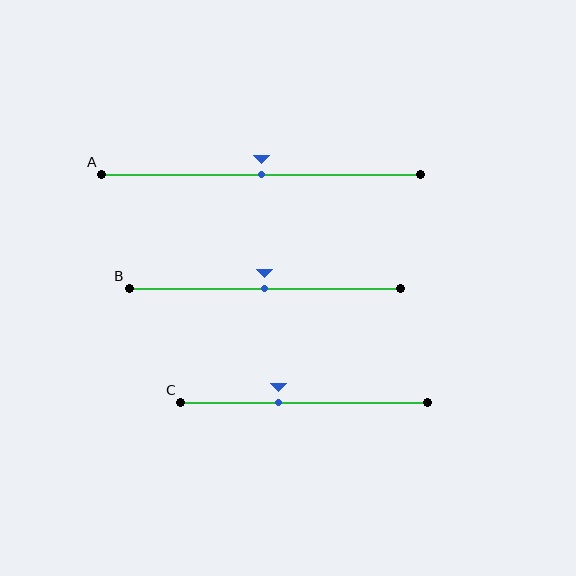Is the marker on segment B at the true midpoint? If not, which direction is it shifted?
Yes, the marker on segment B is at the true midpoint.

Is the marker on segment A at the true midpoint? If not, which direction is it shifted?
Yes, the marker on segment A is at the true midpoint.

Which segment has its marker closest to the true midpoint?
Segment A has its marker closest to the true midpoint.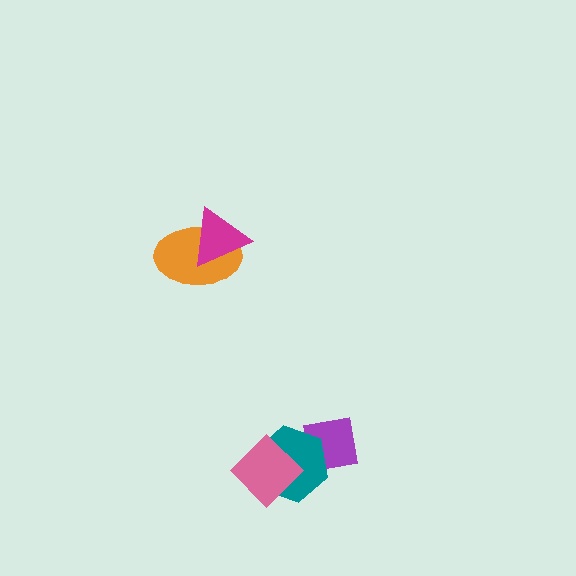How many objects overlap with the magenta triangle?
1 object overlaps with the magenta triangle.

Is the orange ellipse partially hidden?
Yes, it is partially covered by another shape.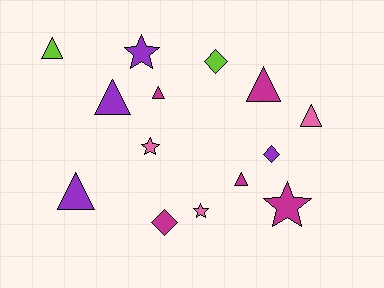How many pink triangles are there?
There is 1 pink triangle.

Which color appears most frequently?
Magenta, with 5 objects.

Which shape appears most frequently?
Triangle, with 7 objects.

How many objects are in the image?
There are 14 objects.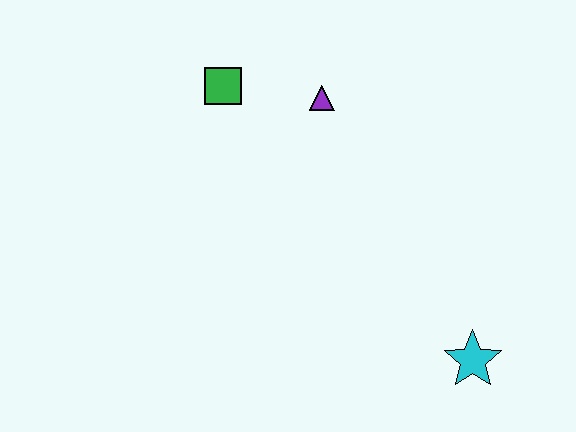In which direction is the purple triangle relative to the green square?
The purple triangle is to the right of the green square.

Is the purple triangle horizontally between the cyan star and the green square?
Yes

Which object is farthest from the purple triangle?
The cyan star is farthest from the purple triangle.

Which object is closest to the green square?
The purple triangle is closest to the green square.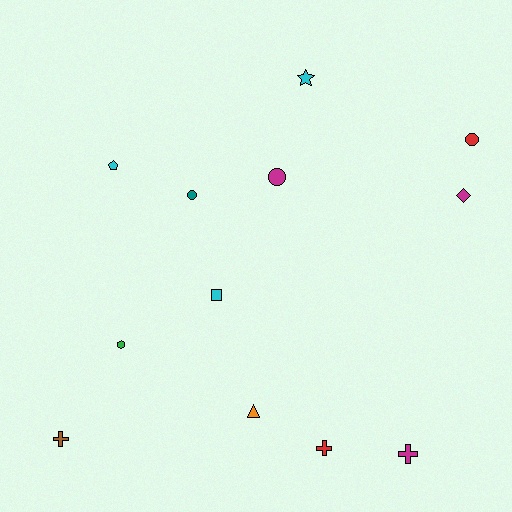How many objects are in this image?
There are 12 objects.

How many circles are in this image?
There are 3 circles.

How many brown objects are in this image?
There is 1 brown object.